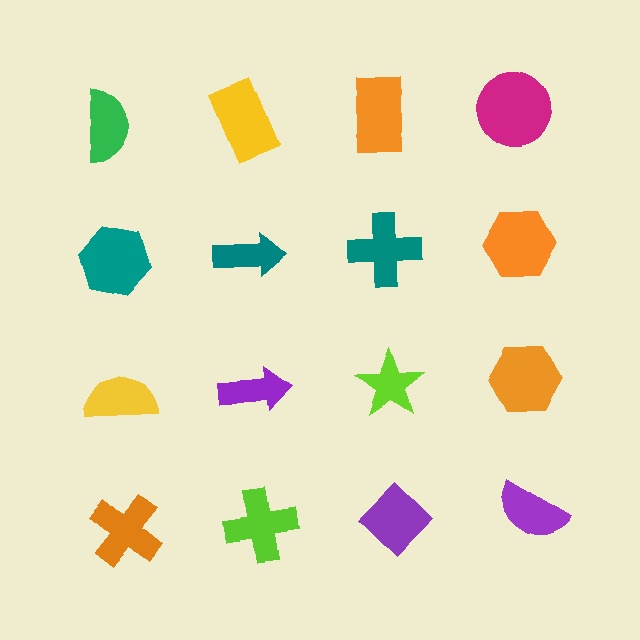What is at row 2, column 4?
An orange hexagon.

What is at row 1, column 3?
An orange rectangle.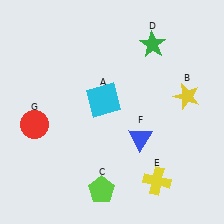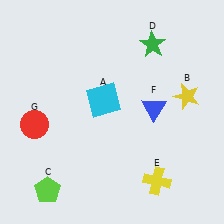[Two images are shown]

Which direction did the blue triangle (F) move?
The blue triangle (F) moved up.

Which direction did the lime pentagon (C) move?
The lime pentagon (C) moved left.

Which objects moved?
The objects that moved are: the lime pentagon (C), the blue triangle (F).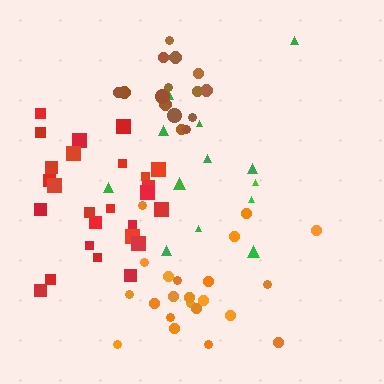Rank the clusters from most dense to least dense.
brown, red, orange, green.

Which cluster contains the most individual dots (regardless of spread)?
Red (27).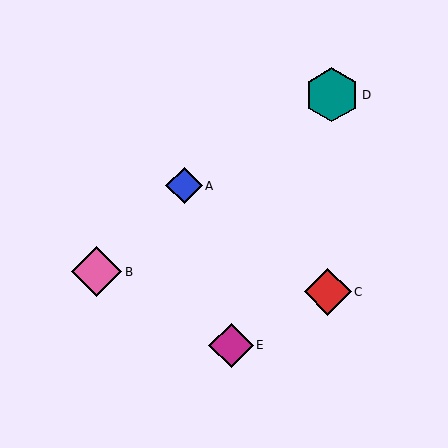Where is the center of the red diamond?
The center of the red diamond is at (328, 292).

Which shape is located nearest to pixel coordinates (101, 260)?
The pink diamond (labeled B) at (97, 272) is nearest to that location.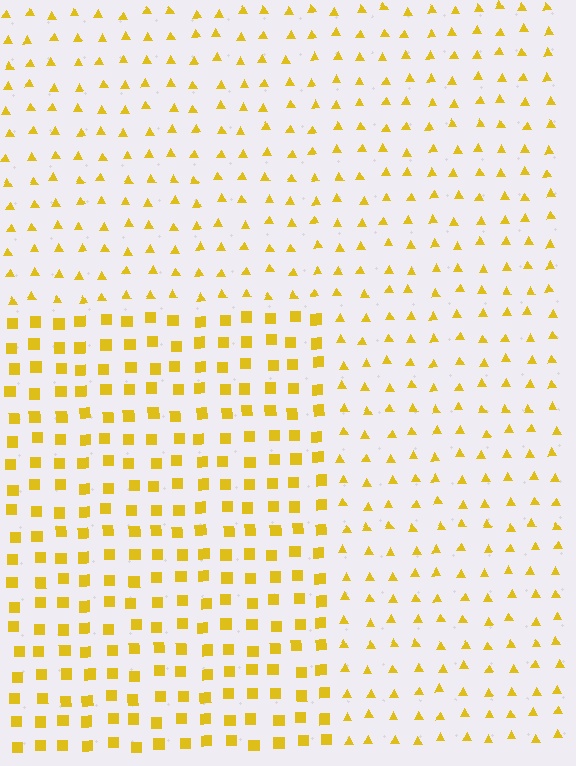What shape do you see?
I see a rectangle.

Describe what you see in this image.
The image is filled with small yellow elements arranged in a uniform grid. A rectangle-shaped region contains squares, while the surrounding area contains triangles. The boundary is defined purely by the change in element shape.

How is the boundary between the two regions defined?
The boundary is defined by a change in element shape: squares inside vs. triangles outside. All elements share the same color and spacing.